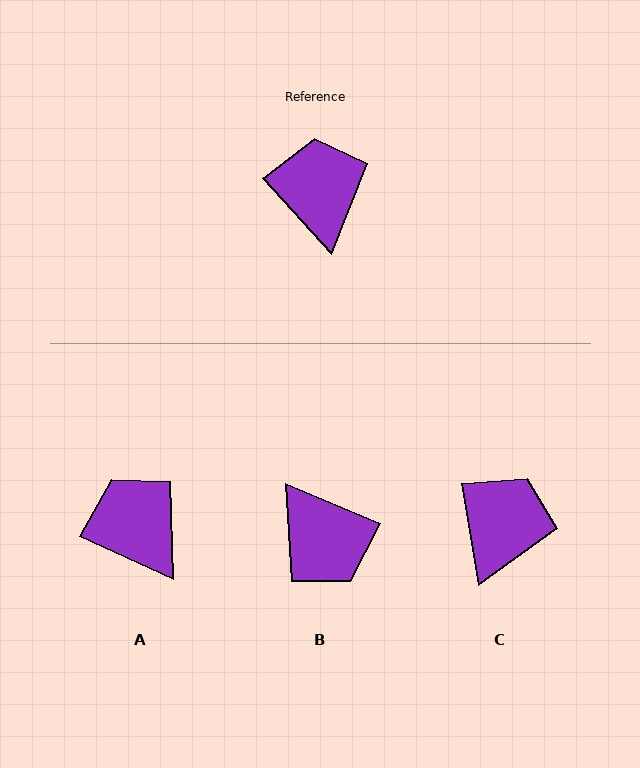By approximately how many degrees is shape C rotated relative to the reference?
Approximately 33 degrees clockwise.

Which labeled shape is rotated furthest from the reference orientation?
B, about 155 degrees away.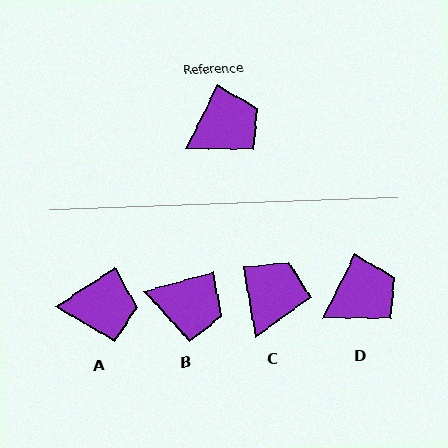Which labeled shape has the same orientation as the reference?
D.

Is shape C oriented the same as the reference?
No, it is off by about 36 degrees.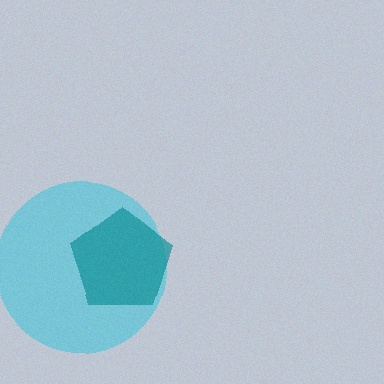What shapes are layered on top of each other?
The layered shapes are: a cyan circle, a teal pentagon.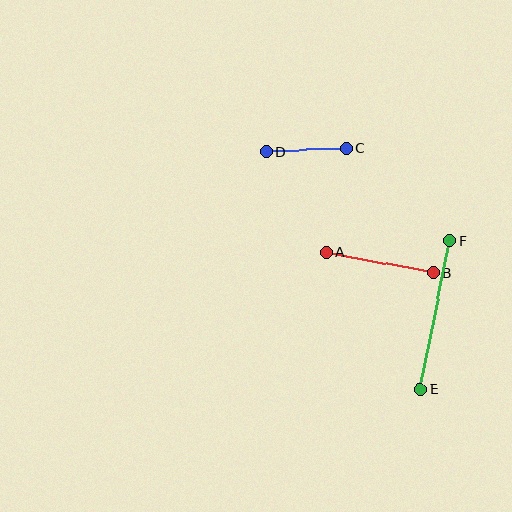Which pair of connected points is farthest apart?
Points E and F are farthest apart.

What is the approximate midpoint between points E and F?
The midpoint is at approximately (435, 315) pixels.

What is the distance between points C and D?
The distance is approximately 80 pixels.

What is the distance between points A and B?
The distance is approximately 109 pixels.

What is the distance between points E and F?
The distance is approximately 152 pixels.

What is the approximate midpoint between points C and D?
The midpoint is at approximately (306, 150) pixels.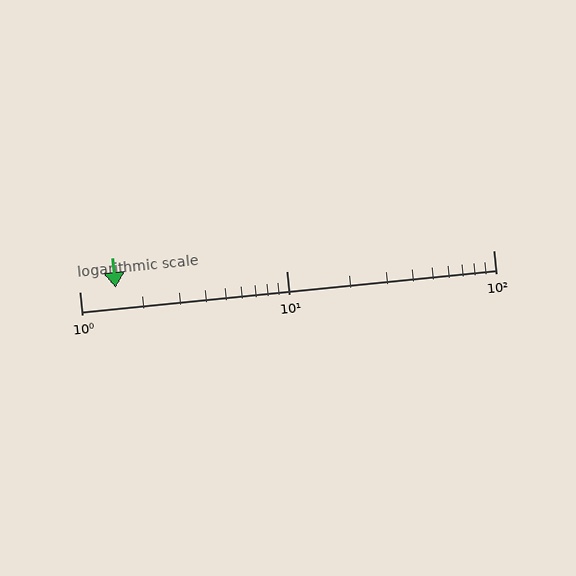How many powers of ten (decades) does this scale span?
The scale spans 2 decades, from 1 to 100.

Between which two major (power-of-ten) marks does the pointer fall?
The pointer is between 1 and 10.